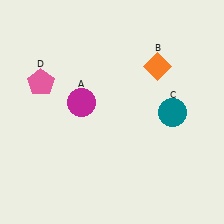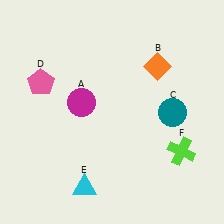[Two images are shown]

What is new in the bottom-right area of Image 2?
A lime cross (F) was added in the bottom-right area of Image 2.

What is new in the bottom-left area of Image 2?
A cyan triangle (E) was added in the bottom-left area of Image 2.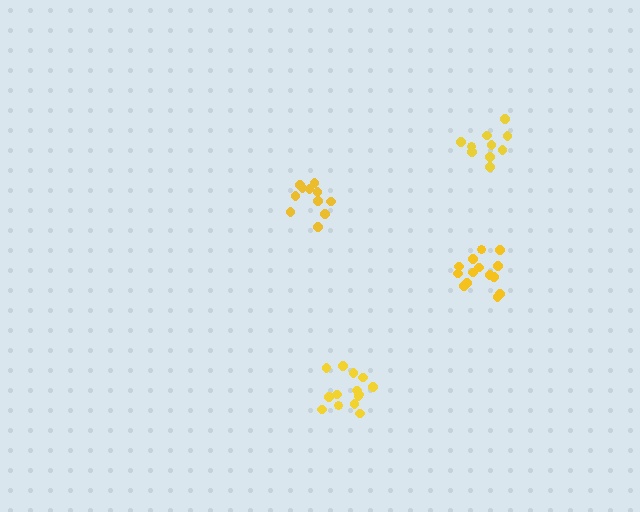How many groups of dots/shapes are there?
There are 4 groups.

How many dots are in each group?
Group 1: 14 dots, Group 2: 11 dots, Group 3: 14 dots, Group 4: 10 dots (49 total).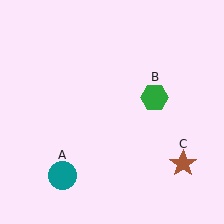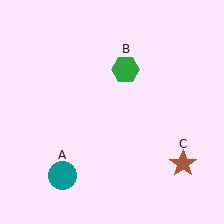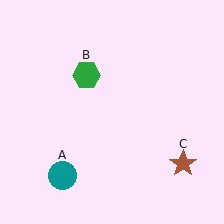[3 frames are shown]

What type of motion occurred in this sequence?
The green hexagon (object B) rotated counterclockwise around the center of the scene.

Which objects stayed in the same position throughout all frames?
Teal circle (object A) and brown star (object C) remained stationary.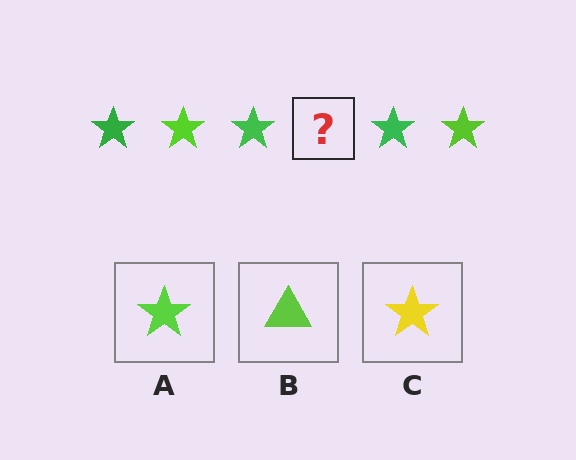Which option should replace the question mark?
Option A.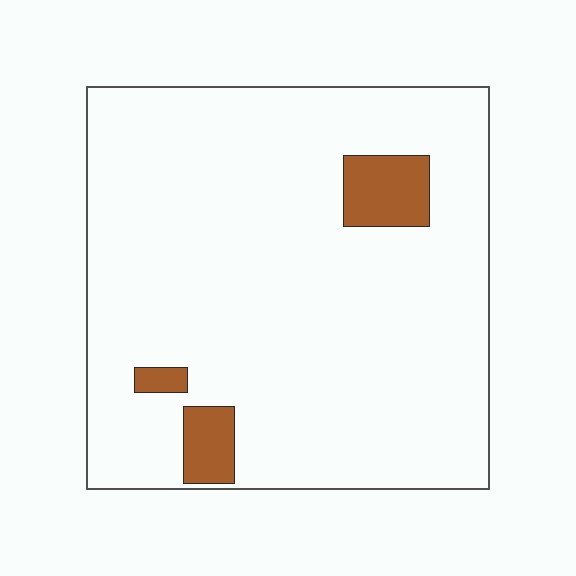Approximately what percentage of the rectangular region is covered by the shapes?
Approximately 5%.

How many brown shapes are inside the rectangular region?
3.